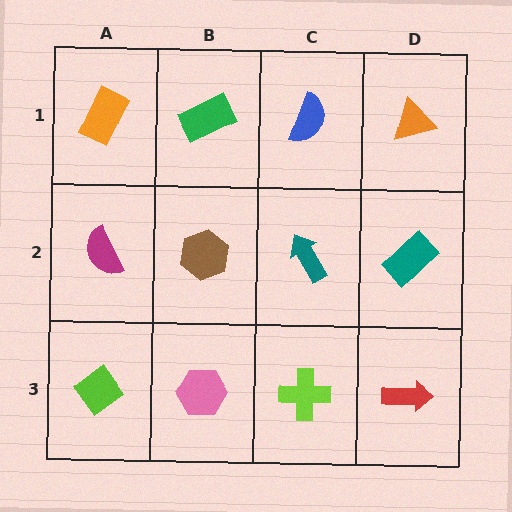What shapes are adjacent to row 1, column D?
A teal rectangle (row 2, column D), a blue semicircle (row 1, column C).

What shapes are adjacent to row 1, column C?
A teal arrow (row 2, column C), a green rectangle (row 1, column B), an orange triangle (row 1, column D).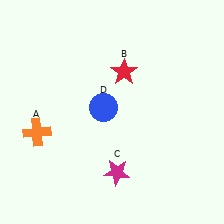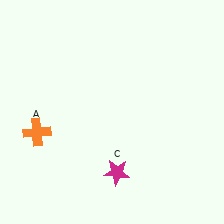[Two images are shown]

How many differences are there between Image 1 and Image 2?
There are 2 differences between the two images.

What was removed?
The blue circle (D), the red star (B) were removed in Image 2.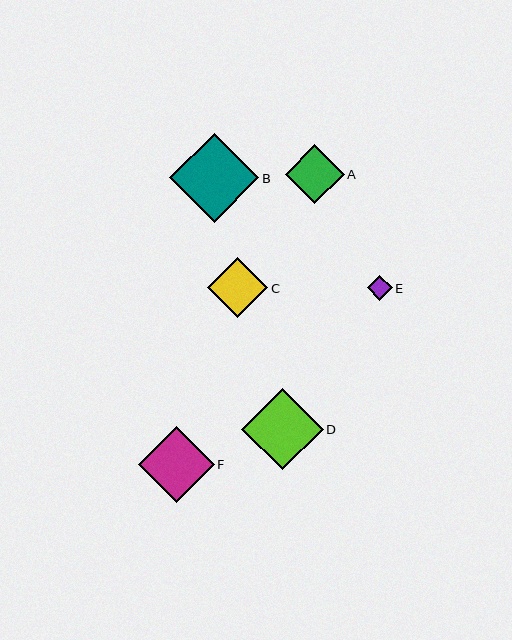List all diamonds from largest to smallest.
From largest to smallest: B, D, F, C, A, E.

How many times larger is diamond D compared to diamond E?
Diamond D is approximately 3.2 times the size of diamond E.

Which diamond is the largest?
Diamond B is the largest with a size of approximately 89 pixels.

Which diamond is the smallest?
Diamond E is the smallest with a size of approximately 25 pixels.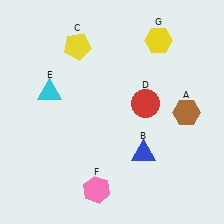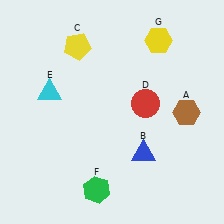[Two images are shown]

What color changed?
The hexagon (F) changed from pink in Image 1 to green in Image 2.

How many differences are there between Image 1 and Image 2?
There is 1 difference between the two images.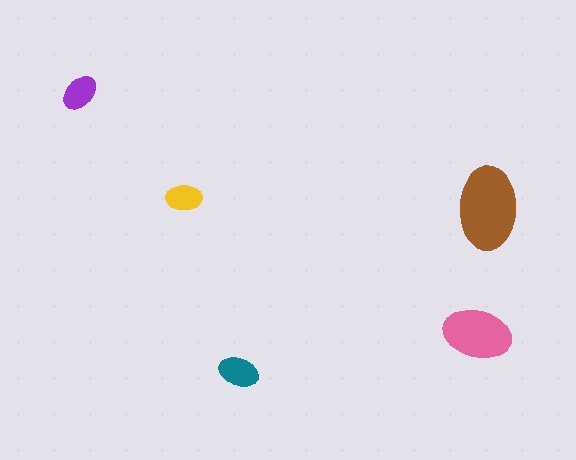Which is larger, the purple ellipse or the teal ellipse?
The teal one.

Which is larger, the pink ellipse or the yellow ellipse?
The pink one.